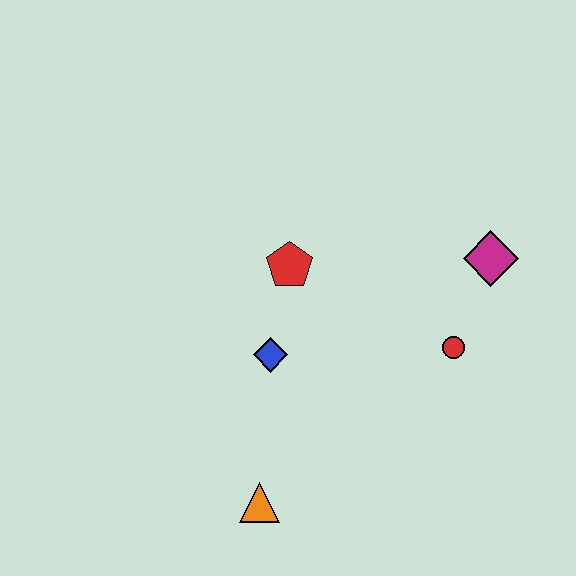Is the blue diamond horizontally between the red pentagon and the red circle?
No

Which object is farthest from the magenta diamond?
The orange triangle is farthest from the magenta diamond.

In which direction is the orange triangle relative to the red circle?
The orange triangle is to the left of the red circle.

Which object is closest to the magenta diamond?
The red circle is closest to the magenta diamond.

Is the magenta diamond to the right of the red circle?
Yes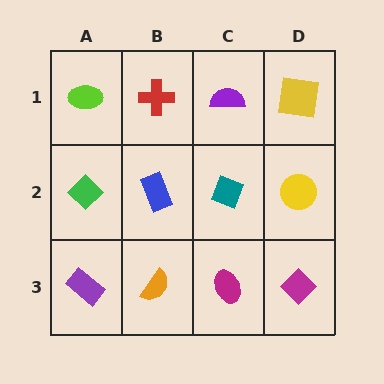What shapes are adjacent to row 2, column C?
A purple semicircle (row 1, column C), a magenta ellipse (row 3, column C), a blue rectangle (row 2, column B), a yellow circle (row 2, column D).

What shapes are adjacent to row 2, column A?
A lime ellipse (row 1, column A), a purple rectangle (row 3, column A), a blue rectangle (row 2, column B).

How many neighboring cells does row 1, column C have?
3.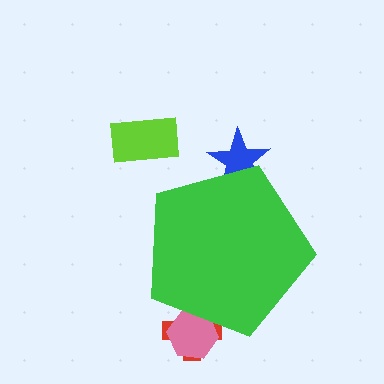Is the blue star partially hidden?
Yes, the blue star is partially hidden behind the green pentagon.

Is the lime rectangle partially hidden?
No, the lime rectangle is fully visible.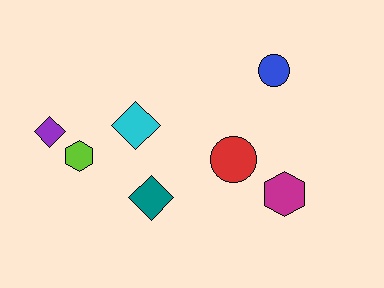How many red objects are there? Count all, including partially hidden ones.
There is 1 red object.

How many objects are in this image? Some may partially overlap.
There are 7 objects.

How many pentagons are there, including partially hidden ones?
There are no pentagons.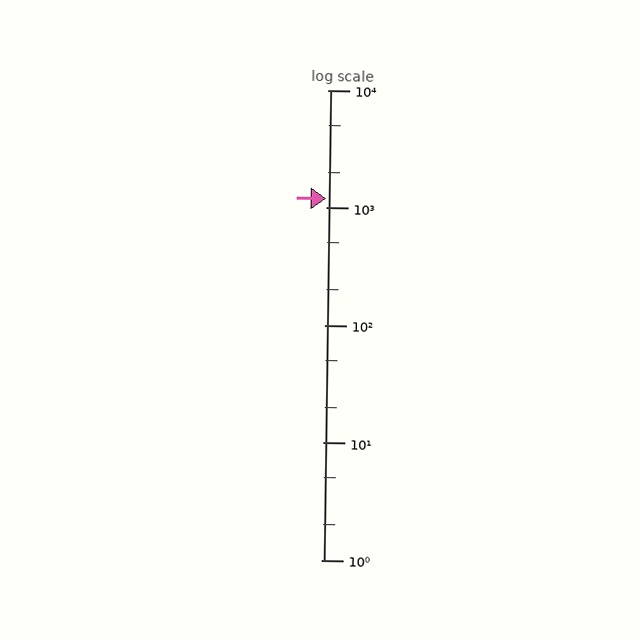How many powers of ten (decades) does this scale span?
The scale spans 4 decades, from 1 to 10000.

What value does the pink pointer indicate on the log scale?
The pointer indicates approximately 1200.